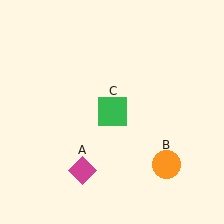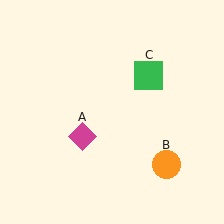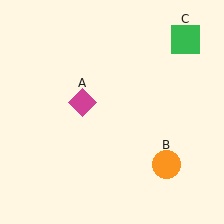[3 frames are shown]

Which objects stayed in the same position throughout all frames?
Orange circle (object B) remained stationary.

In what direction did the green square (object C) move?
The green square (object C) moved up and to the right.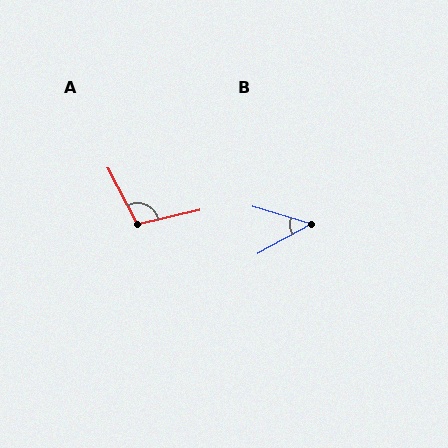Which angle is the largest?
A, at approximately 104 degrees.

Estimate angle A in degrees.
Approximately 104 degrees.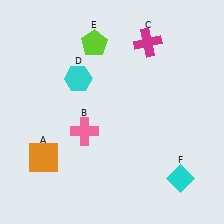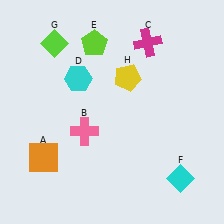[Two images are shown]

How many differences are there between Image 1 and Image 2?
There are 2 differences between the two images.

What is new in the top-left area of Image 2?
A lime diamond (G) was added in the top-left area of Image 2.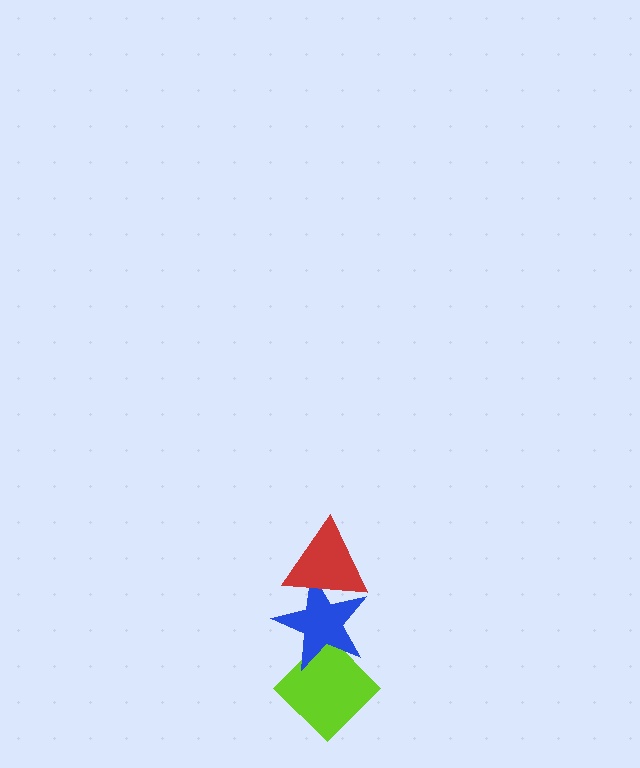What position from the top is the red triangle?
The red triangle is 1st from the top.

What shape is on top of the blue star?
The red triangle is on top of the blue star.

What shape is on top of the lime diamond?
The blue star is on top of the lime diamond.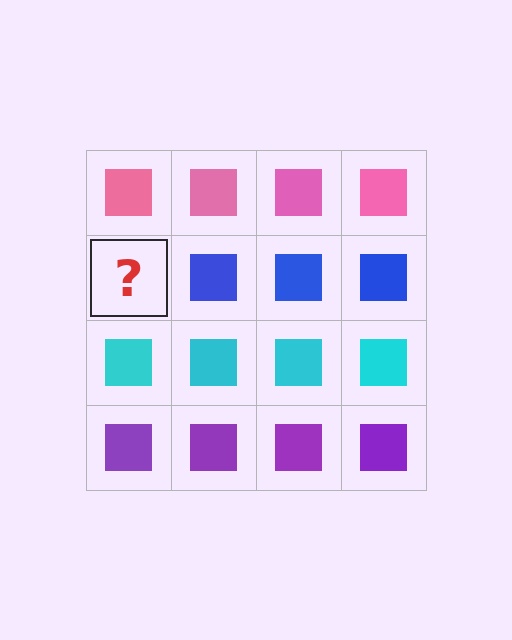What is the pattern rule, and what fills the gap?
The rule is that each row has a consistent color. The gap should be filled with a blue square.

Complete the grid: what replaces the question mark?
The question mark should be replaced with a blue square.